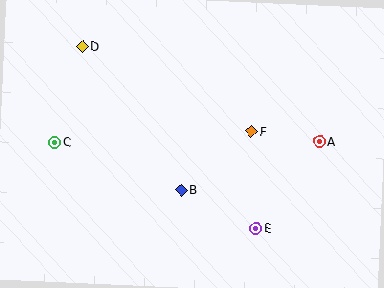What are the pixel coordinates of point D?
Point D is at (82, 46).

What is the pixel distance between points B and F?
The distance between B and F is 92 pixels.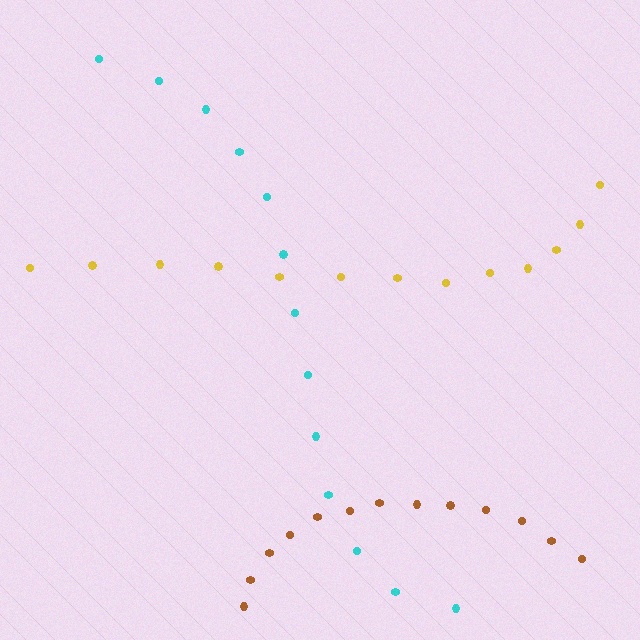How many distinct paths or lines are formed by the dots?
There are 3 distinct paths.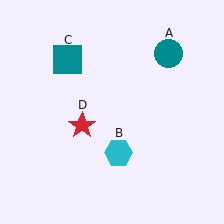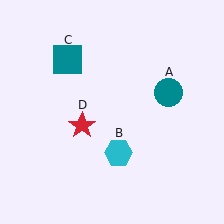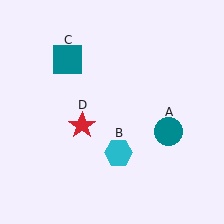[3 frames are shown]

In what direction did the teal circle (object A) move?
The teal circle (object A) moved down.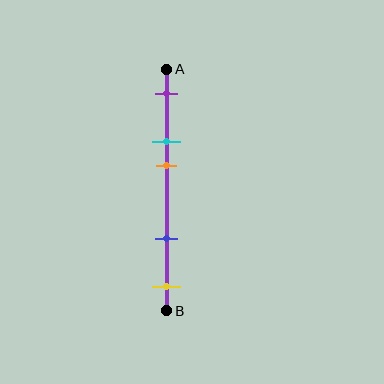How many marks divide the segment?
There are 5 marks dividing the segment.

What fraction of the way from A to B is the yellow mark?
The yellow mark is approximately 90% (0.9) of the way from A to B.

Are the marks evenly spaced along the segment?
No, the marks are not evenly spaced.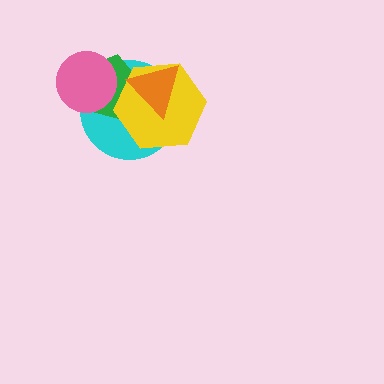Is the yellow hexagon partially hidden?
Yes, it is partially covered by another shape.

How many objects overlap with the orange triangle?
3 objects overlap with the orange triangle.